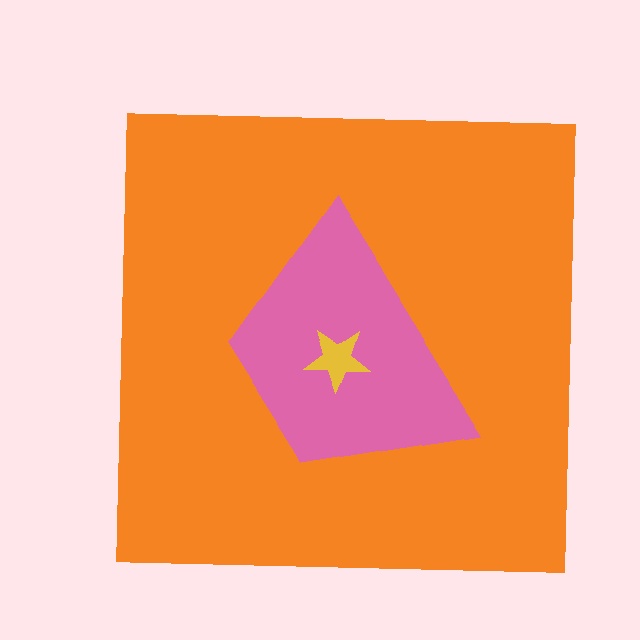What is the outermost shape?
The orange square.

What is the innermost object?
The yellow star.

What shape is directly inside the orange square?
The pink trapezoid.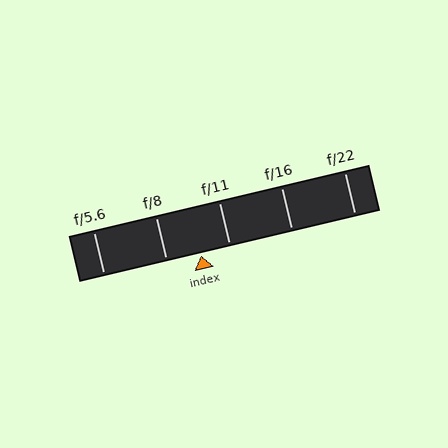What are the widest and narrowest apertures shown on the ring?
The widest aperture shown is f/5.6 and the narrowest is f/22.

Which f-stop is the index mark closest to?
The index mark is closest to f/11.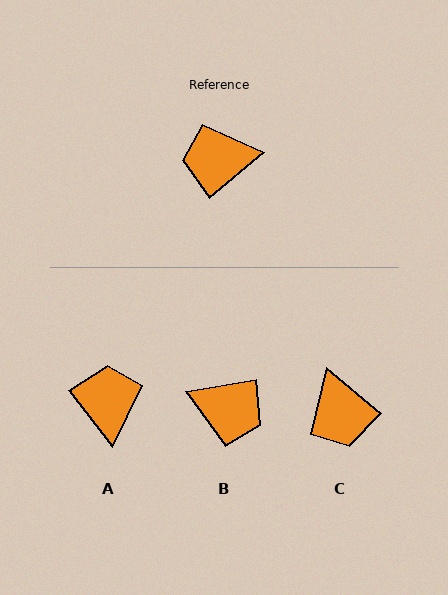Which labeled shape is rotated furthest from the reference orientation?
B, about 150 degrees away.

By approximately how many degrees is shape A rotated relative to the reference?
Approximately 92 degrees clockwise.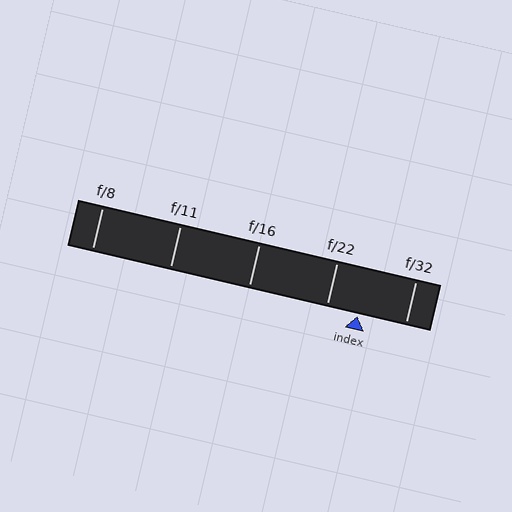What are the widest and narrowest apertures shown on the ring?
The widest aperture shown is f/8 and the narrowest is f/32.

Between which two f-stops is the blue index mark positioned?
The index mark is between f/22 and f/32.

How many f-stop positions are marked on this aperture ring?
There are 5 f-stop positions marked.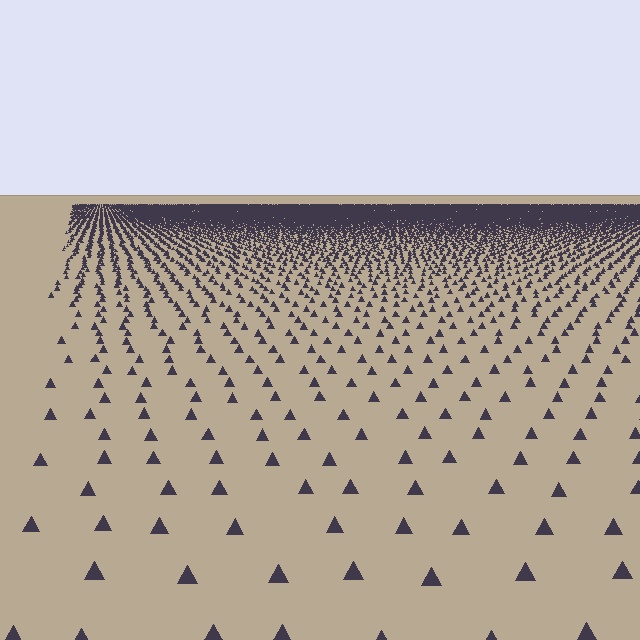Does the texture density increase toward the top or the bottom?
Density increases toward the top.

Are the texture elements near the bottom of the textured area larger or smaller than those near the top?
Larger. Near the bottom, elements are closer to the viewer and appear at a bigger on-screen size.